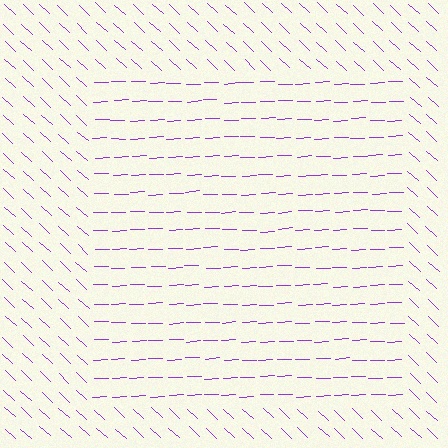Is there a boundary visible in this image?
Yes, there is a texture boundary formed by a change in line orientation.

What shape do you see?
I see a rectangle.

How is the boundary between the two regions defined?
The boundary is defined purely by a change in line orientation (approximately 45 degrees difference). All lines are the same color and thickness.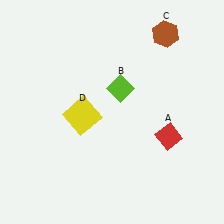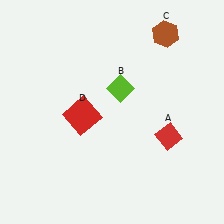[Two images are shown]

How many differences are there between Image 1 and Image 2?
There is 1 difference between the two images.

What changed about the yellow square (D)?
In Image 1, D is yellow. In Image 2, it changed to red.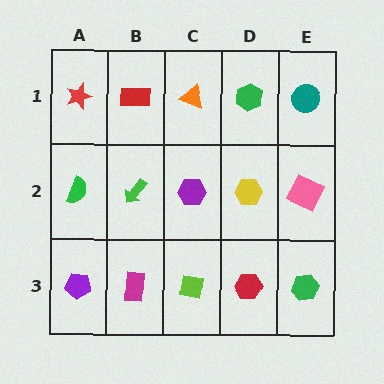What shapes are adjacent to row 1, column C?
A purple hexagon (row 2, column C), a red rectangle (row 1, column B), a green hexagon (row 1, column D).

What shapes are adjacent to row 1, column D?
A yellow hexagon (row 2, column D), an orange triangle (row 1, column C), a teal circle (row 1, column E).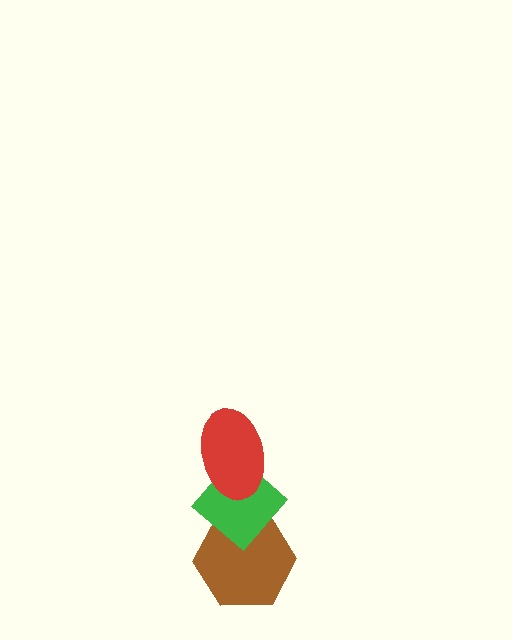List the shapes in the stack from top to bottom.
From top to bottom: the red ellipse, the green diamond, the brown hexagon.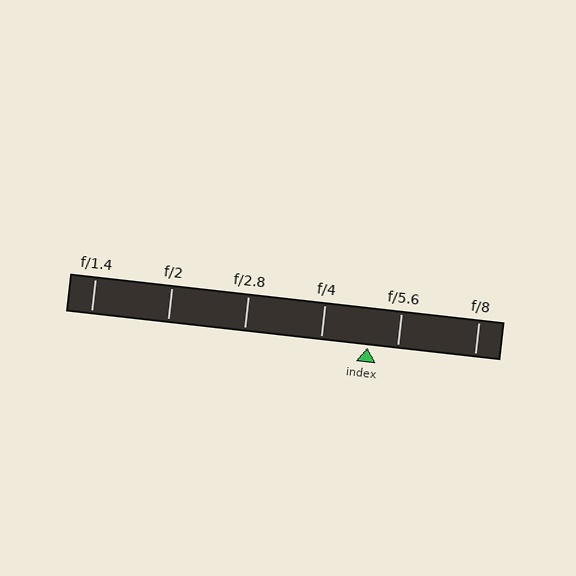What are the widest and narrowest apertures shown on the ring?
The widest aperture shown is f/1.4 and the narrowest is f/8.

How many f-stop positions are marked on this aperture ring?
There are 6 f-stop positions marked.